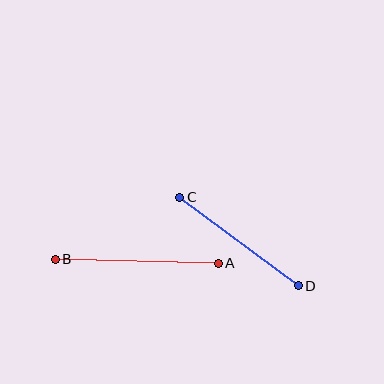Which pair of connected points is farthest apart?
Points A and B are farthest apart.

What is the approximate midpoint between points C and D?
The midpoint is at approximately (239, 242) pixels.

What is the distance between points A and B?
The distance is approximately 163 pixels.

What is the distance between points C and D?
The distance is approximately 148 pixels.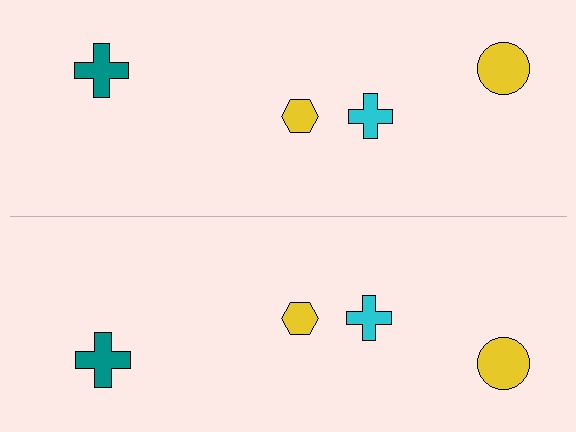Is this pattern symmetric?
Yes, this pattern has bilateral (reflection) symmetry.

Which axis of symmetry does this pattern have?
The pattern has a horizontal axis of symmetry running through the center of the image.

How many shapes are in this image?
There are 8 shapes in this image.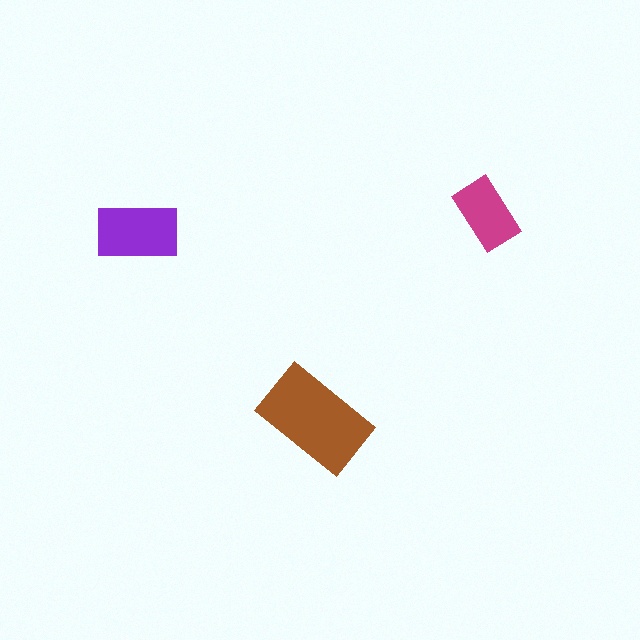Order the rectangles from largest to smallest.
the brown one, the purple one, the magenta one.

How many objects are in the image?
There are 3 objects in the image.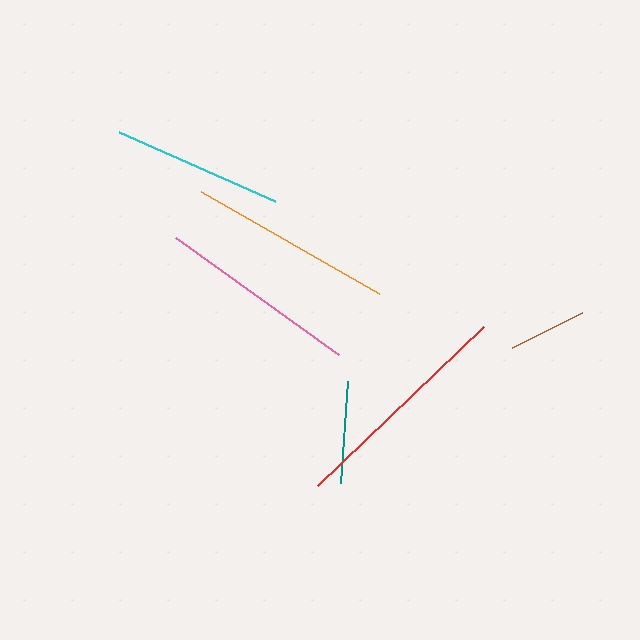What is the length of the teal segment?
The teal segment is approximately 103 pixels long.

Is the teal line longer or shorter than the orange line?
The orange line is longer than the teal line.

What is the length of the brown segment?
The brown segment is approximately 78 pixels long.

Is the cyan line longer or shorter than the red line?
The red line is longer than the cyan line.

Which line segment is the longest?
The red line is the longest at approximately 229 pixels.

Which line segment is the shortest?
The brown line is the shortest at approximately 78 pixels.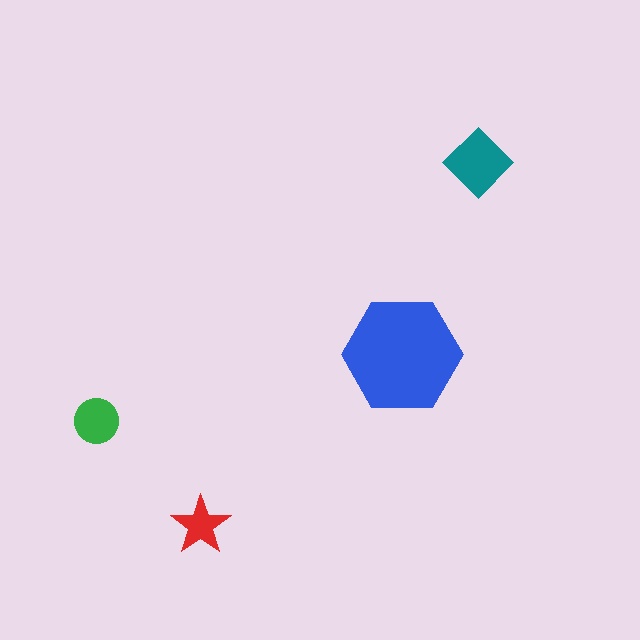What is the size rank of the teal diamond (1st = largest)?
2nd.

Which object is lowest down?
The red star is bottommost.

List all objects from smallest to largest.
The red star, the green circle, the teal diamond, the blue hexagon.